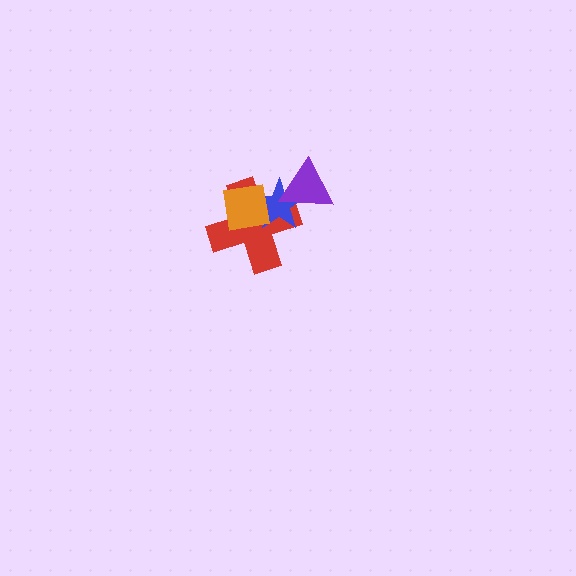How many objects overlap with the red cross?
3 objects overlap with the red cross.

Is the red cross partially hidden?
Yes, it is partially covered by another shape.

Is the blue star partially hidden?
Yes, it is partially covered by another shape.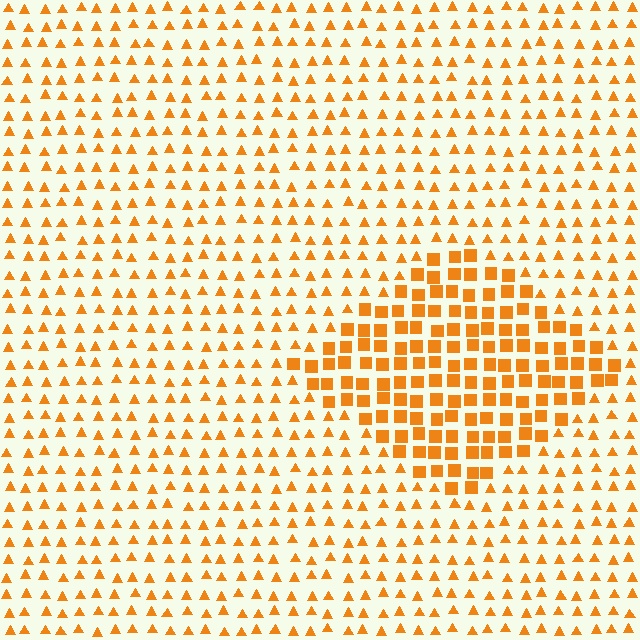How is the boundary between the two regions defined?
The boundary is defined by a change in element shape: squares inside vs. triangles outside. All elements share the same color and spacing.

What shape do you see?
I see a diamond.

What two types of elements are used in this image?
The image uses squares inside the diamond region and triangles outside it.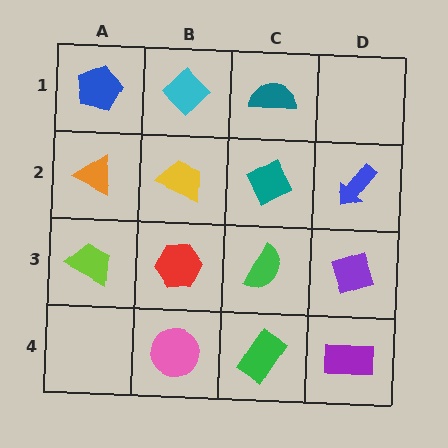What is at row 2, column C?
A teal diamond.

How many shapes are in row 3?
4 shapes.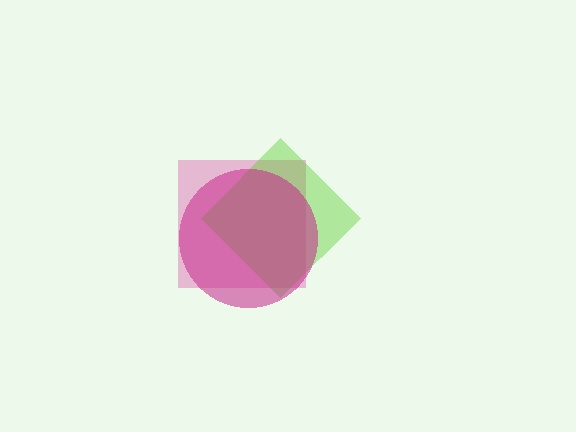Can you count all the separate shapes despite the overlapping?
Yes, there are 3 separate shapes.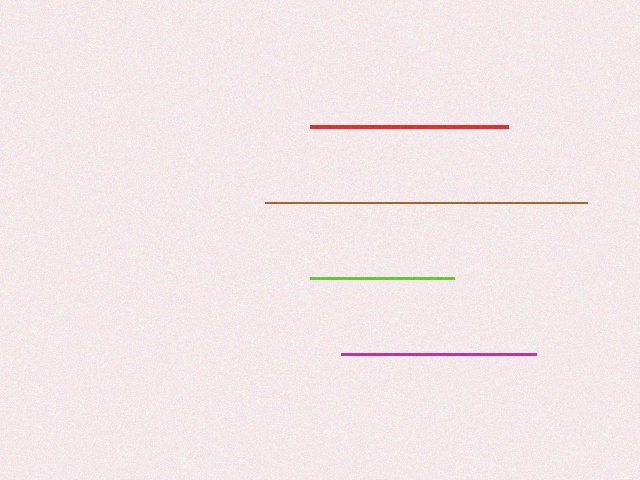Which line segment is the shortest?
The lime line is the shortest at approximately 144 pixels.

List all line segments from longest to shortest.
From longest to shortest: brown, red, magenta, lime.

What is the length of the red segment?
The red segment is approximately 198 pixels long.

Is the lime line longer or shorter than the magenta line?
The magenta line is longer than the lime line.